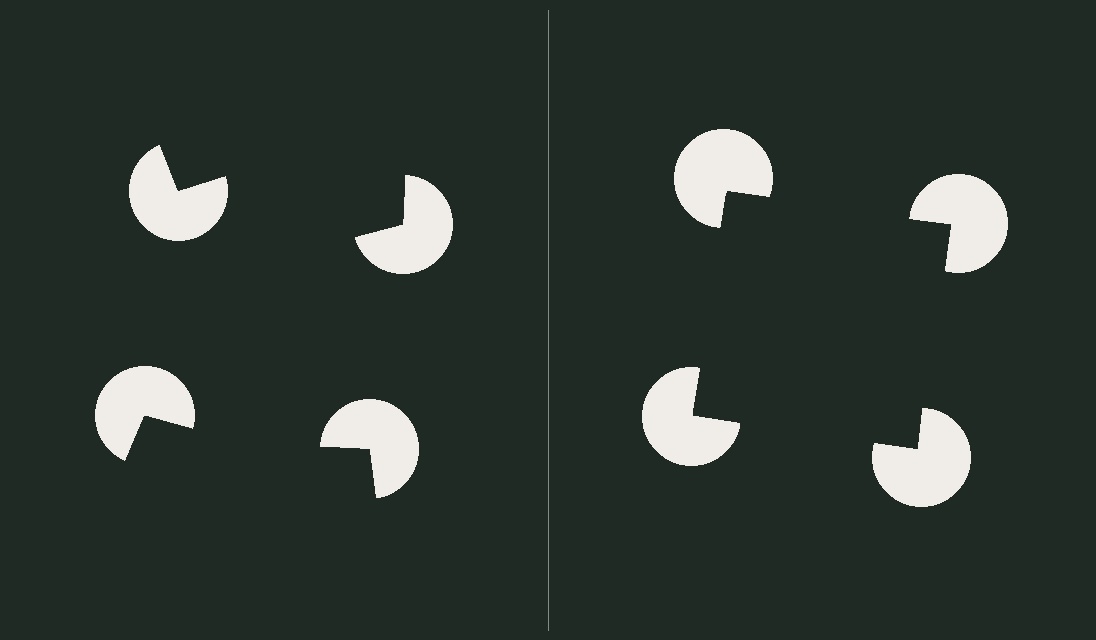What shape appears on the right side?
An illusory square.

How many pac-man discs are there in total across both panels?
8 — 4 on each side.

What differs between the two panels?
The pac-man discs are positioned identically on both sides; only the wedge orientations differ. On the right they align to a square; on the left they are misaligned.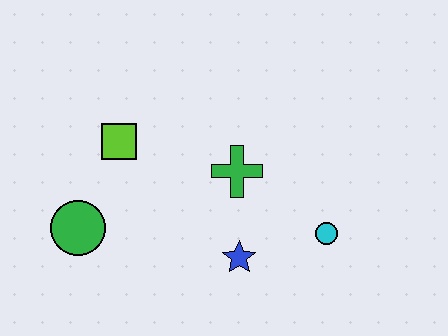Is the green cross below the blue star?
No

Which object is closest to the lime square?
The green circle is closest to the lime square.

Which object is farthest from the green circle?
The cyan circle is farthest from the green circle.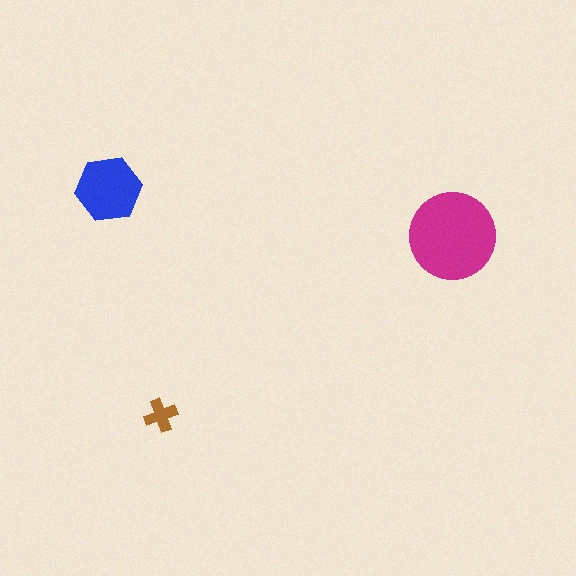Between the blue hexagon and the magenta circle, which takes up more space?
The magenta circle.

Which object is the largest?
The magenta circle.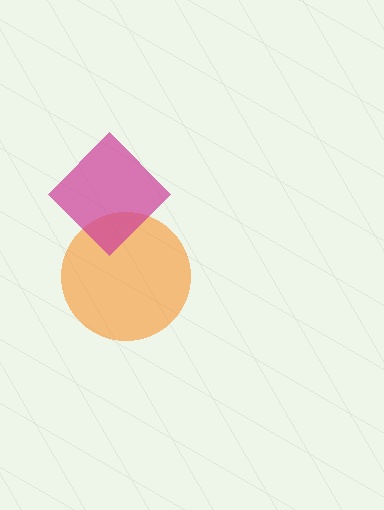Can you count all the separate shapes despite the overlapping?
Yes, there are 2 separate shapes.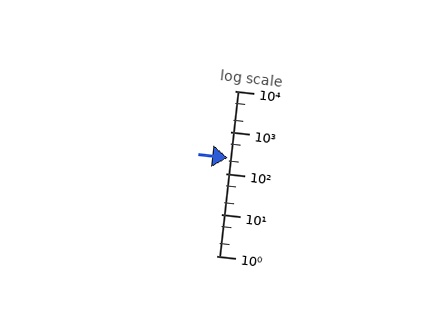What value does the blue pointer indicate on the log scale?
The pointer indicates approximately 240.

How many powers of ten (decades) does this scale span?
The scale spans 4 decades, from 1 to 10000.